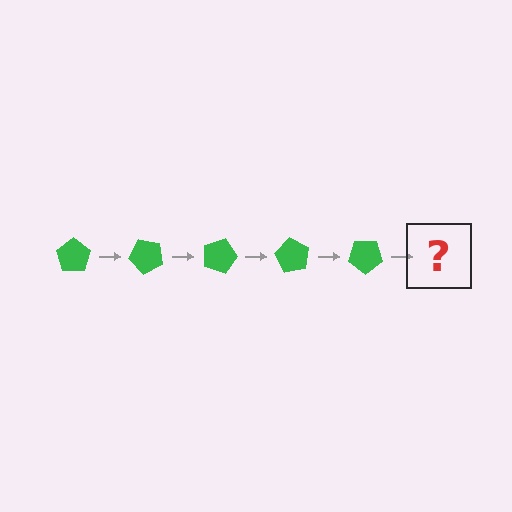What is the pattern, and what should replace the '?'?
The pattern is that the pentagon rotates 45 degrees each step. The '?' should be a green pentagon rotated 225 degrees.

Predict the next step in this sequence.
The next step is a green pentagon rotated 225 degrees.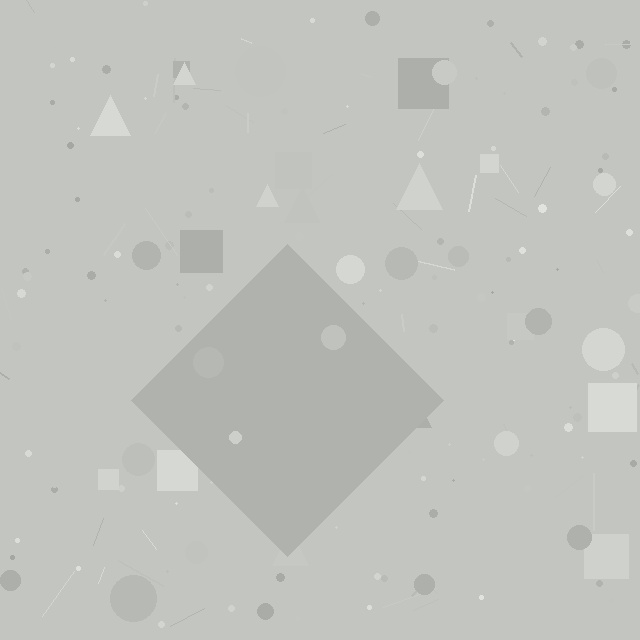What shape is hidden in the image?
A diamond is hidden in the image.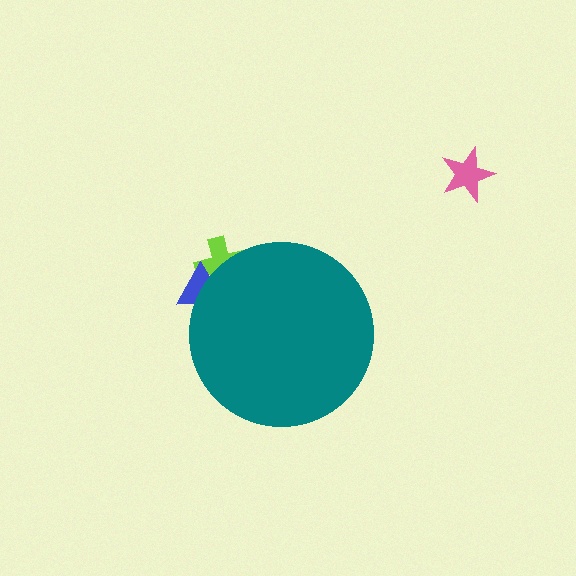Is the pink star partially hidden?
No, the pink star is fully visible.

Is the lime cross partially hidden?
Yes, the lime cross is partially hidden behind the teal circle.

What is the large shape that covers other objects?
A teal circle.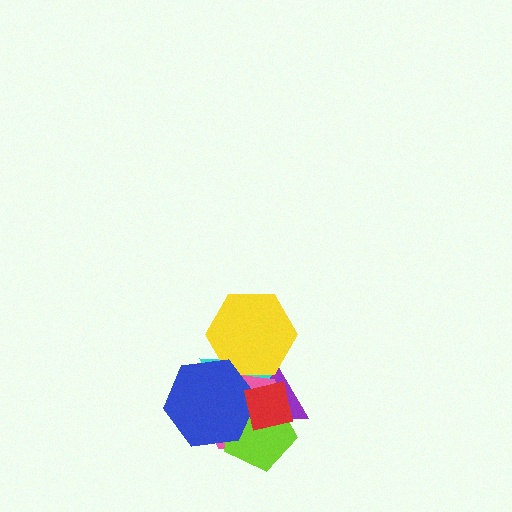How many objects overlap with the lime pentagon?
5 objects overlap with the lime pentagon.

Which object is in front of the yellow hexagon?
The blue hexagon is in front of the yellow hexagon.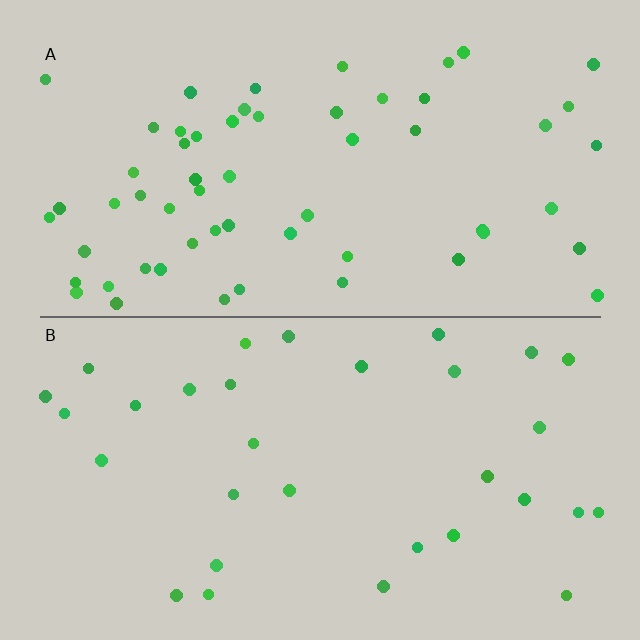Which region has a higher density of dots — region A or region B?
A (the top).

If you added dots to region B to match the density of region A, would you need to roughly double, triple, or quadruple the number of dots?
Approximately double.